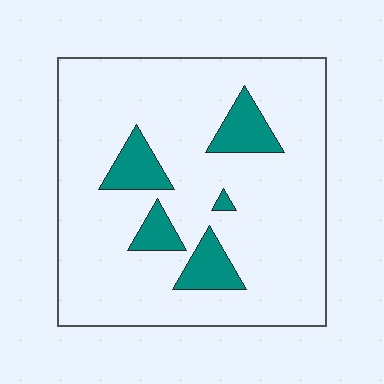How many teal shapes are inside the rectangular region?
5.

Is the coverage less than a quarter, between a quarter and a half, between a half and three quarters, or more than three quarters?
Less than a quarter.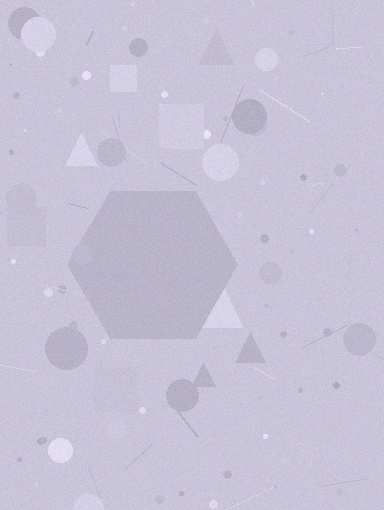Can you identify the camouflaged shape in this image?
The camouflaged shape is a hexagon.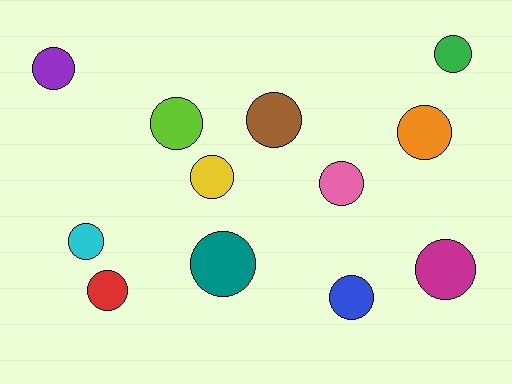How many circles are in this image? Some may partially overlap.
There are 12 circles.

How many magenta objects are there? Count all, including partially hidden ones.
There is 1 magenta object.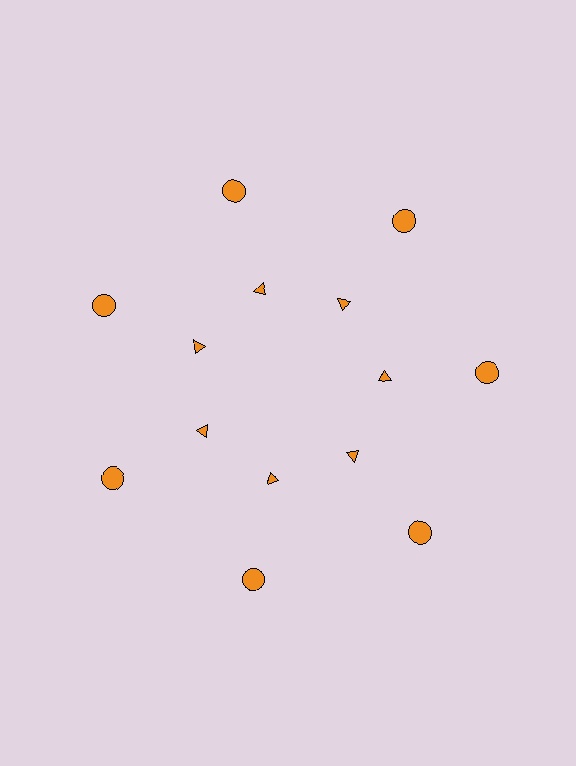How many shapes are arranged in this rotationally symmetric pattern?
There are 14 shapes, arranged in 7 groups of 2.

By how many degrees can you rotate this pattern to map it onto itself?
The pattern maps onto itself every 51 degrees of rotation.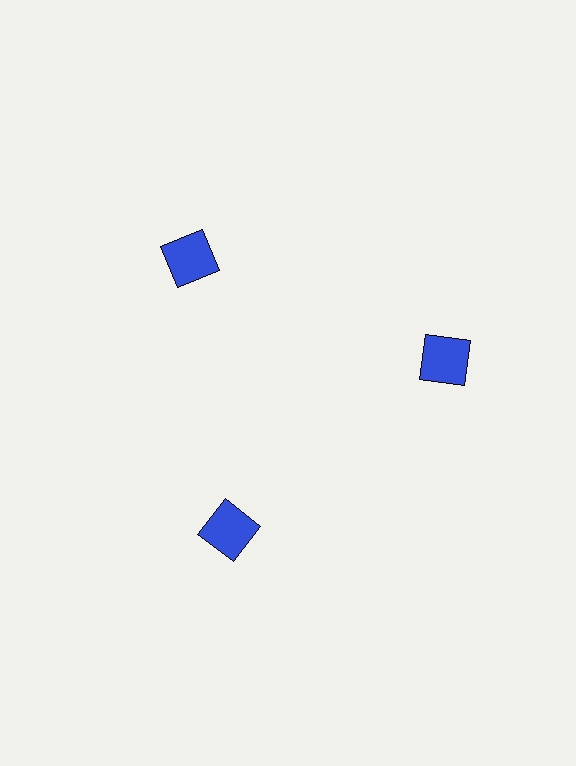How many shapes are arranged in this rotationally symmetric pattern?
There are 3 shapes, arranged in 3 groups of 1.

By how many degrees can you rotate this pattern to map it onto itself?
The pattern maps onto itself every 120 degrees of rotation.